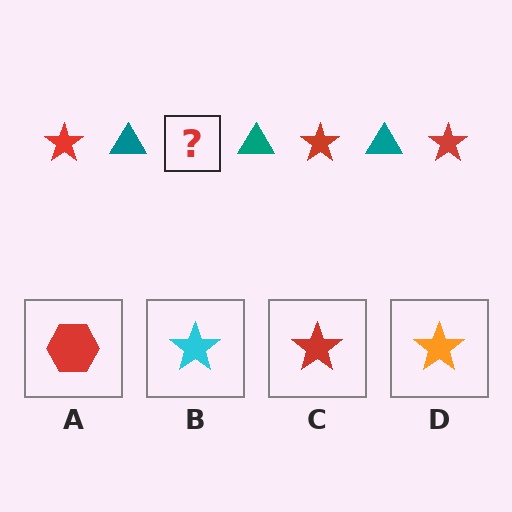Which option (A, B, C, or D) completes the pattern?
C.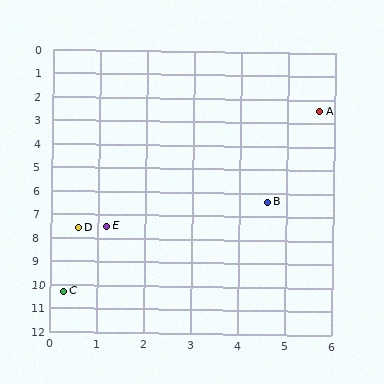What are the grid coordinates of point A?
Point A is at approximately (5.7, 2.5).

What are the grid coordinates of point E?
Point E is at approximately (1.2, 7.5).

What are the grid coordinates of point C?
Point C is at approximately (0.3, 10.3).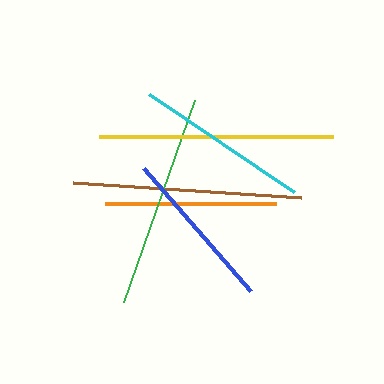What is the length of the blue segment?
The blue segment is approximately 163 pixels long.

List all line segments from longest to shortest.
From longest to shortest: yellow, brown, green, cyan, orange, blue.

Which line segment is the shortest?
The blue line is the shortest at approximately 163 pixels.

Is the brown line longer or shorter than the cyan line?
The brown line is longer than the cyan line.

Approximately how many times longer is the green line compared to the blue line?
The green line is approximately 1.3 times the length of the blue line.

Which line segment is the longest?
The yellow line is the longest at approximately 234 pixels.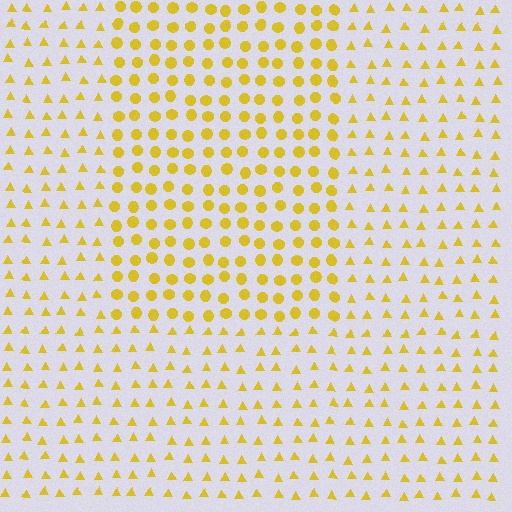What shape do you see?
I see a rectangle.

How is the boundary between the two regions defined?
The boundary is defined by a change in element shape: circles inside vs. triangles outside. All elements share the same color and spacing.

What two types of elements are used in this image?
The image uses circles inside the rectangle region and triangles outside it.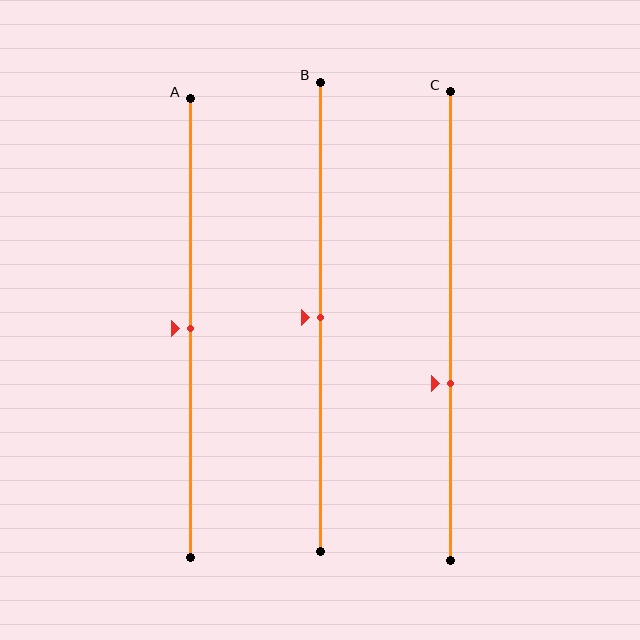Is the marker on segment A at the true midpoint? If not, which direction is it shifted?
Yes, the marker on segment A is at the true midpoint.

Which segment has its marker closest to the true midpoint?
Segment A has its marker closest to the true midpoint.